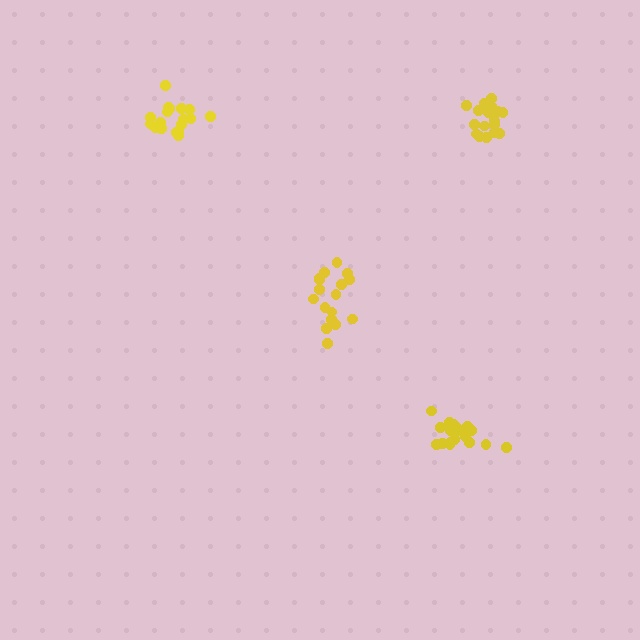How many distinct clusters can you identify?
There are 4 distinct clusters.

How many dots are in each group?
Group 1: 18 dots, Group 2: 20 dots, Group 3: 21 dots, Group 4: 17 dots (76 total).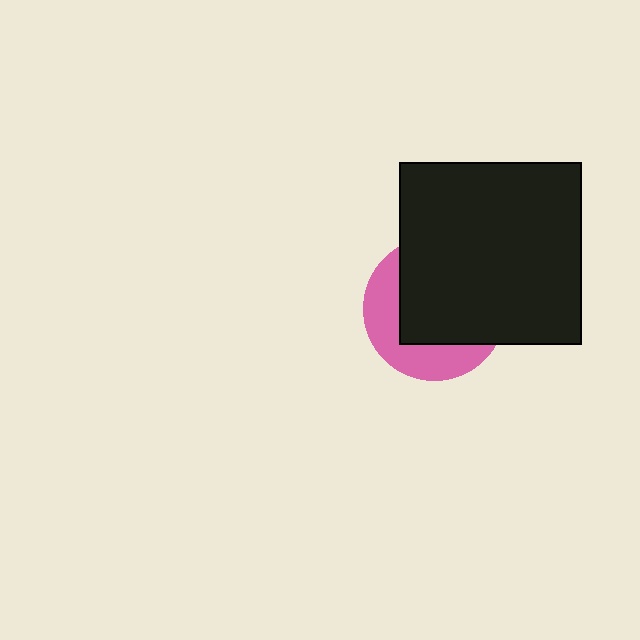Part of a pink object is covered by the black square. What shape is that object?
It is a circle.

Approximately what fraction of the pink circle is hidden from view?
Roughly 63% of the pink circle is hidden behind the black square.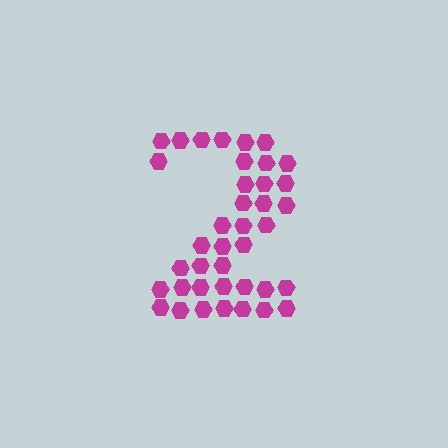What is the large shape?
The large shape is the digit 2.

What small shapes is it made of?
It is made of small hexagons.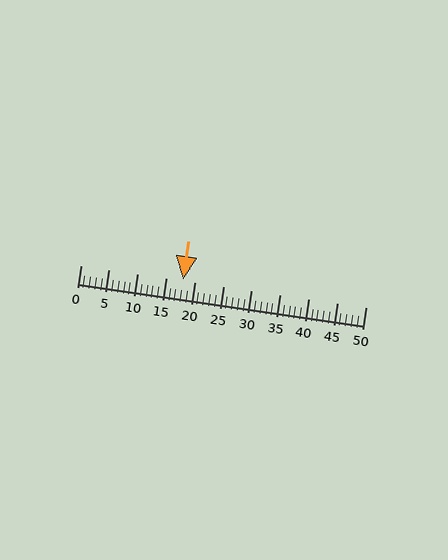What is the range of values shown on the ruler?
The ruler shows values from 0 to 50.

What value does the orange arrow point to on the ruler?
The orange arrow points to approximately 18.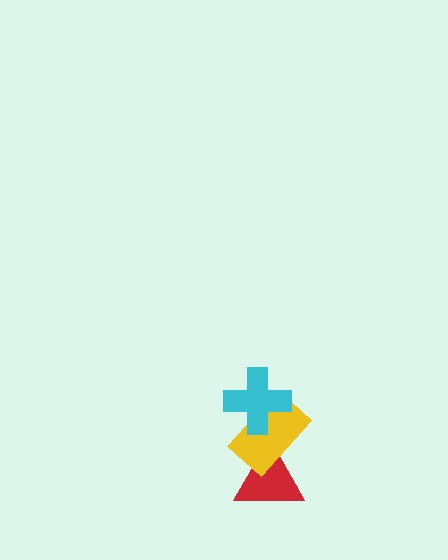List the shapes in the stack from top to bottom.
From top to bottom: the cyan cross, the yellow rectangle, the red triangle.